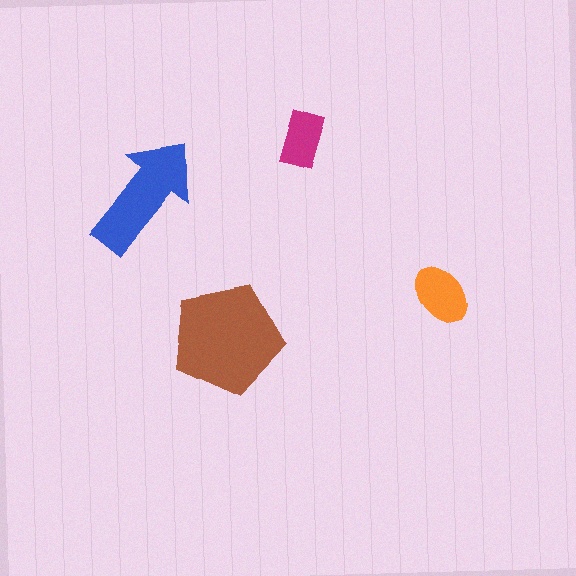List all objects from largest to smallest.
The brown pentagon, the blue arrow, the orange ellipse, the magenta rectangle.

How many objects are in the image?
There are 4 objects in the image.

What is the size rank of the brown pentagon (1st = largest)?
1st.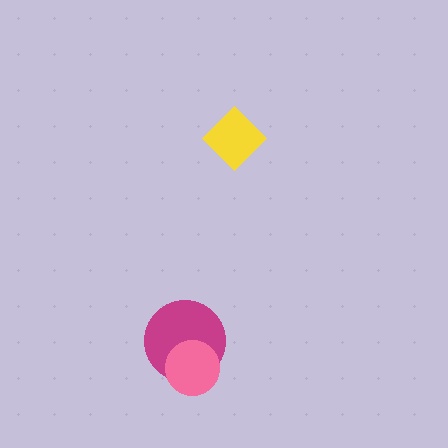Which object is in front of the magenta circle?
The pink circle is in front of the magenta circle.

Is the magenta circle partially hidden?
Yes, it is partially covered by another shape.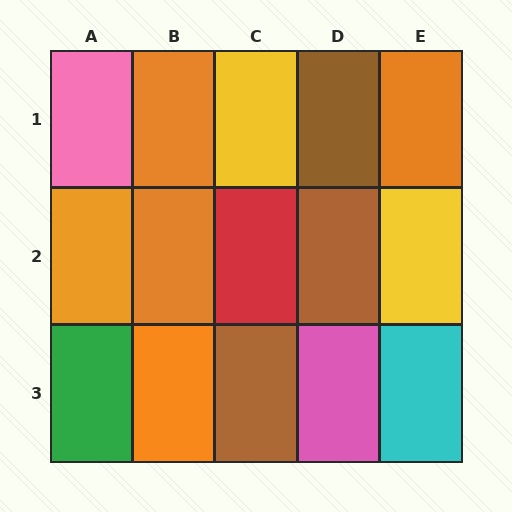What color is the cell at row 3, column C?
Brown.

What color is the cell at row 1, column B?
Orange.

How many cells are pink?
2 cells are pink.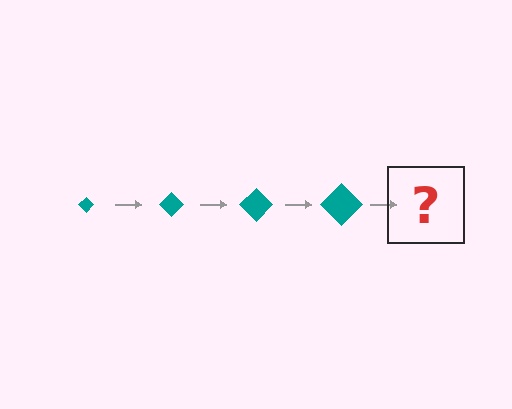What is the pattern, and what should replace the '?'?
The pattern is that the diamond gets progressively larger each step. The '?' should be a teal diamond, larger than the previous one.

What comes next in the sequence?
The next element should be a teal diamond, larger than the previous one.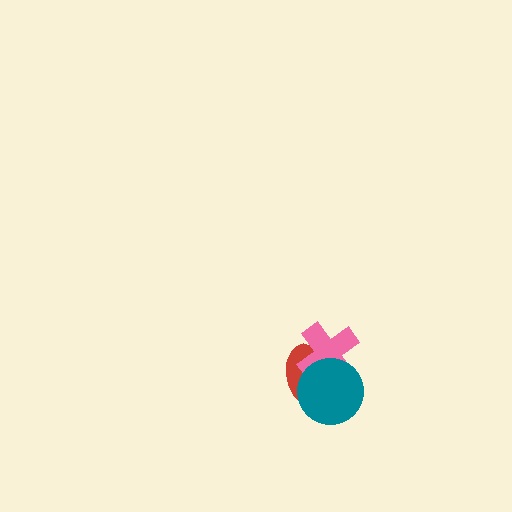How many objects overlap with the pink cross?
2 objects overlap with the pink cross.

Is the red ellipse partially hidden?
Yes, it is partially covered by another shape.